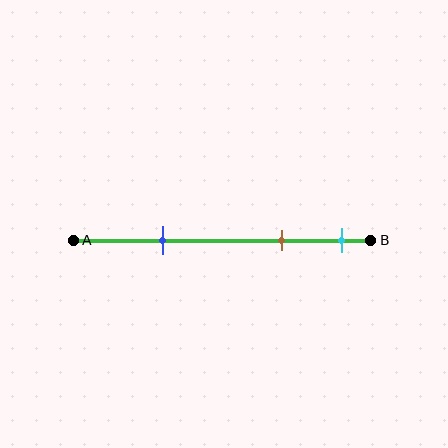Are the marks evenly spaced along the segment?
No, the marks are not evenly spaced.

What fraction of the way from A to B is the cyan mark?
The cyan mark is approximately 90% (0.9) of the way from A to B.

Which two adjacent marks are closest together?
The brown and cyan marks are the closest adjacent pair.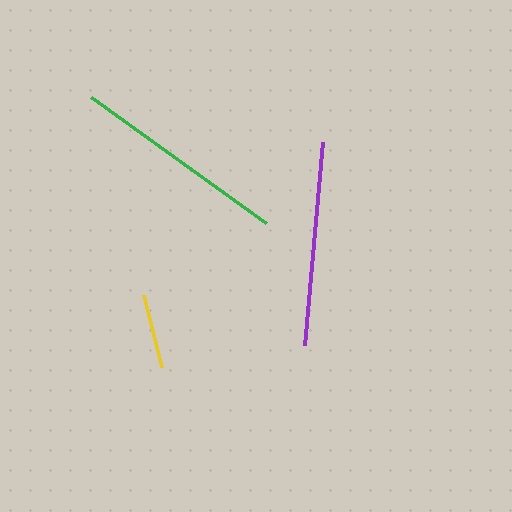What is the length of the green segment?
The green segment is approximately 216 pixels long.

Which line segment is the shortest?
The yellow line is the shortest at approximately 75 pixels.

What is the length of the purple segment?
The purple segment is approximately 203 pixels long.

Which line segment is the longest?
The green line is the longest at approximately 216 pixels.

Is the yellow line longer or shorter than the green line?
The green line is longer than the yellow line.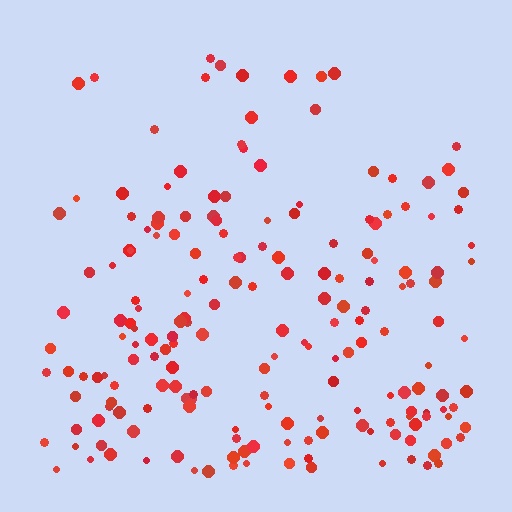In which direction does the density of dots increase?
From top to bottom, with the bottom side densest.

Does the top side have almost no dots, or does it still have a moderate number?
Still a moderate number, just noticeably fewer than the bottom.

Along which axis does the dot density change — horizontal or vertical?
Vertical.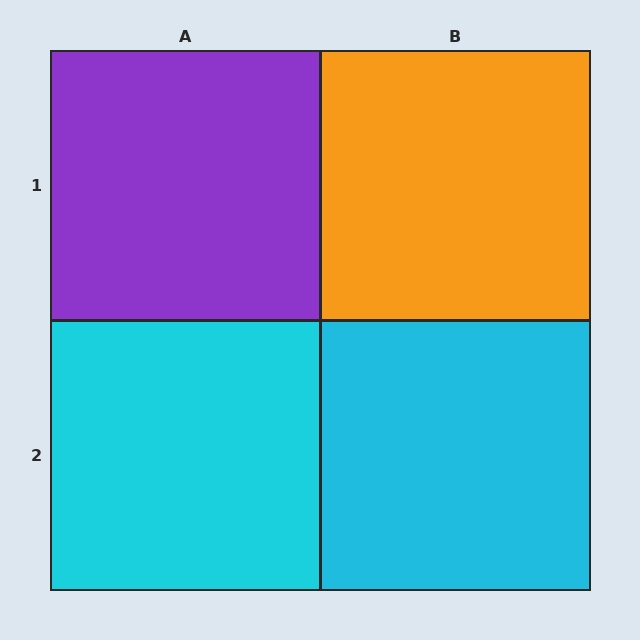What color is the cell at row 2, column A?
Cyan.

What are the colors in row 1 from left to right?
Purple, orange.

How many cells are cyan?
2 cells are cyan.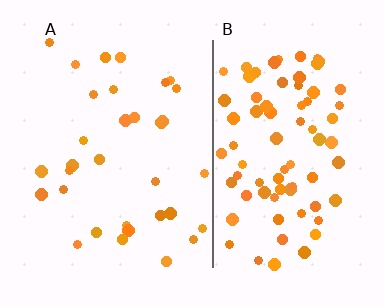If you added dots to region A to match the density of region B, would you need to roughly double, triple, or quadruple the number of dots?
Approximately double.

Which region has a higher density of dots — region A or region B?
B (the right).